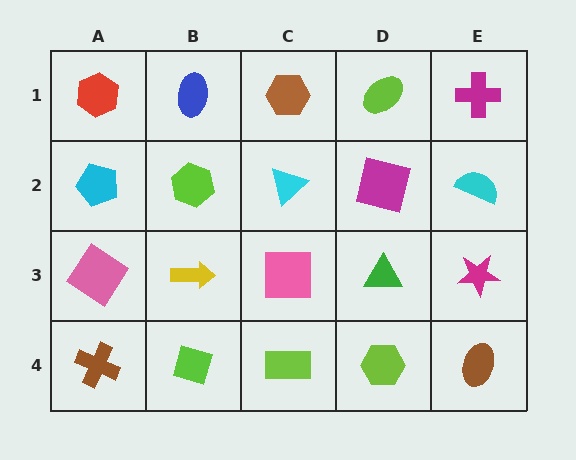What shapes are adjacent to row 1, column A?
A cyan pentagon (row 2, column A), a blue ellipse (row 1, column B).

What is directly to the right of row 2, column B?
A cyan triangle.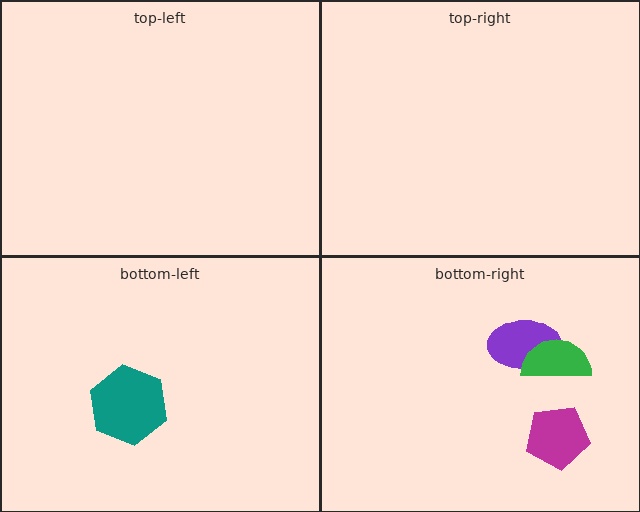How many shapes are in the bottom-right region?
3.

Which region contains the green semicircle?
The bottom-right region.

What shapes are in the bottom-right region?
The purple ellipse, the magenta pentagon, the green semicircle.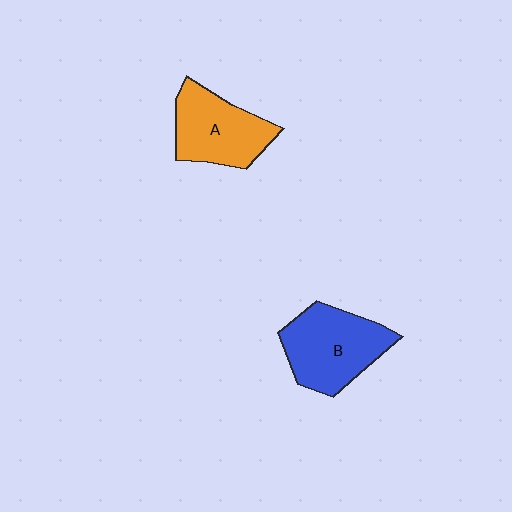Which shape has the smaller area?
Shape A (orange).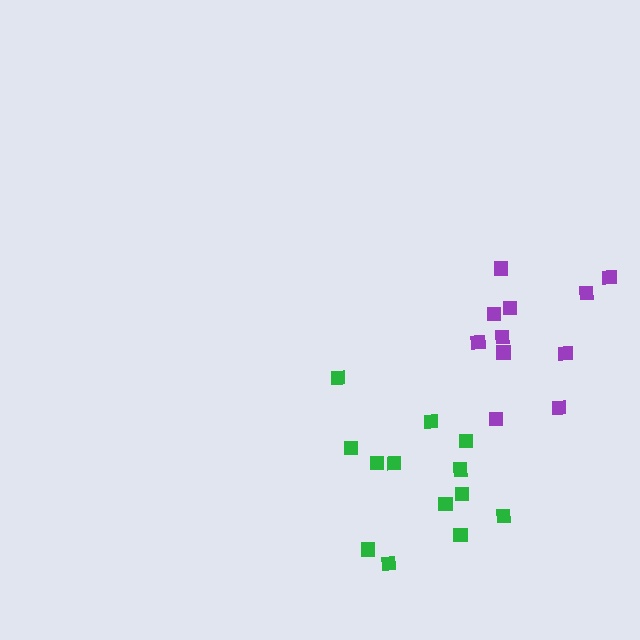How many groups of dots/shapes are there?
There are 2 groups.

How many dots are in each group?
Group 1: 13 dots, Group 2: 11 dots (24 total).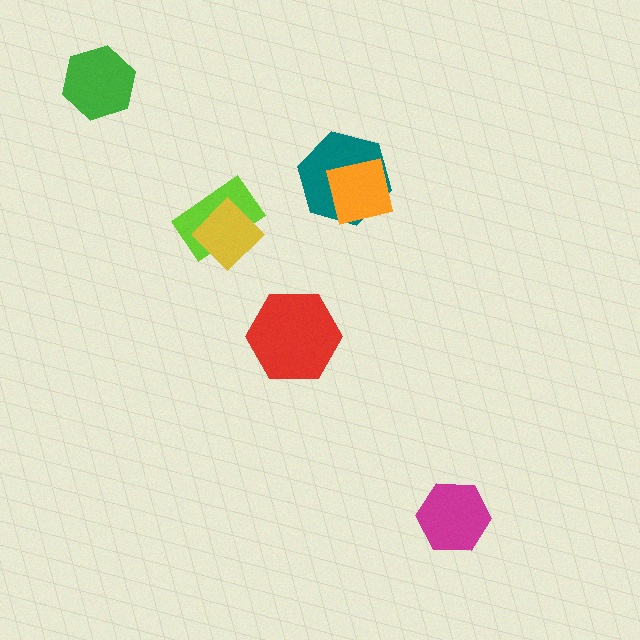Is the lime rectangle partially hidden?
Yes, it is partially covered by another shape.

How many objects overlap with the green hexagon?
0 objects overlap with the green hexagon.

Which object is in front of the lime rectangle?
The yellow diamond is in front of the lime rectangle.